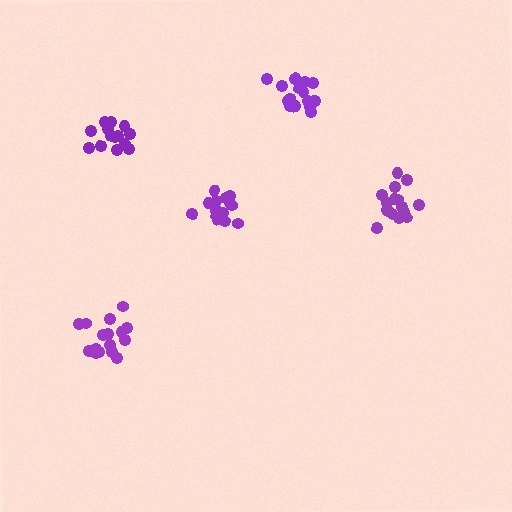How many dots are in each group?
Group 1: 16 dots, Group 2: 15 dots, Group 3: 16 dots, Group 4: 14 dots, Group 5: 17 dots (78 total).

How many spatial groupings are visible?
There are 5 spatial groupings.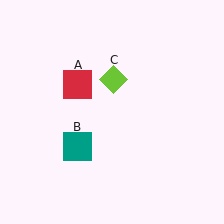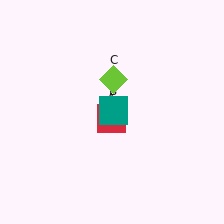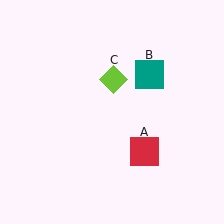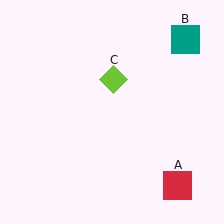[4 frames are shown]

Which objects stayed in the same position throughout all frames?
Lime diamond (object C) remained stationary.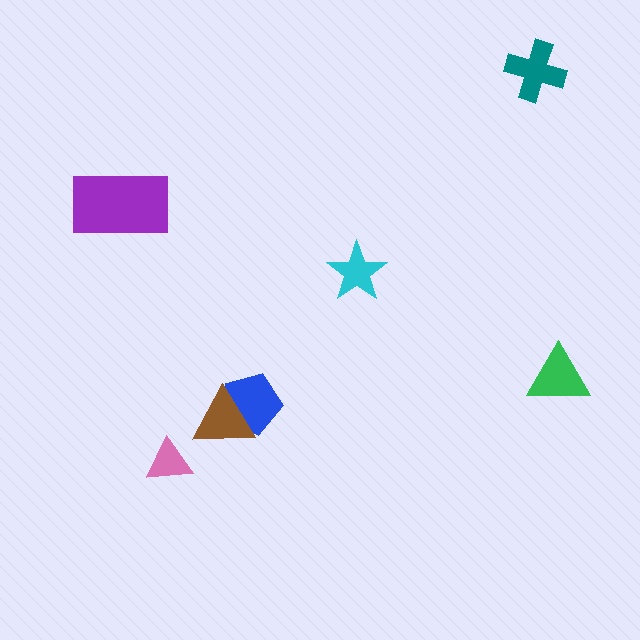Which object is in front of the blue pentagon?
The brown triangle is in front of the blue pentagon.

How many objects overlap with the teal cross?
0 objects overlap with the teal cross.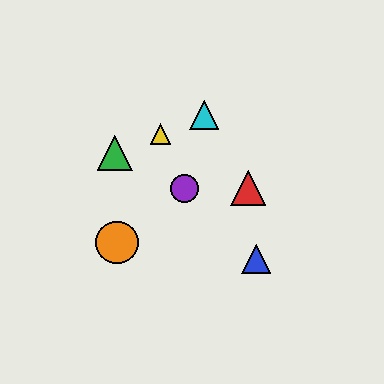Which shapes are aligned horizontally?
The red triangle, the purple circle are aligned horizontally.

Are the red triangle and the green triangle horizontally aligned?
No, the red triangle is at y≈188 and the green triangle is at y≈153.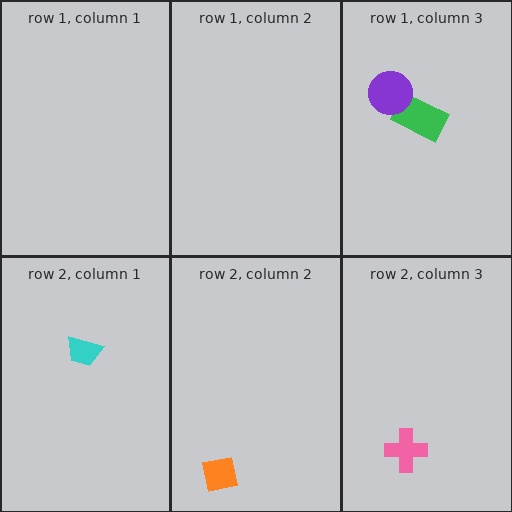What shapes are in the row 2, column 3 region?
The pink cross.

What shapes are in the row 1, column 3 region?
The green rectangle, the purple circle.